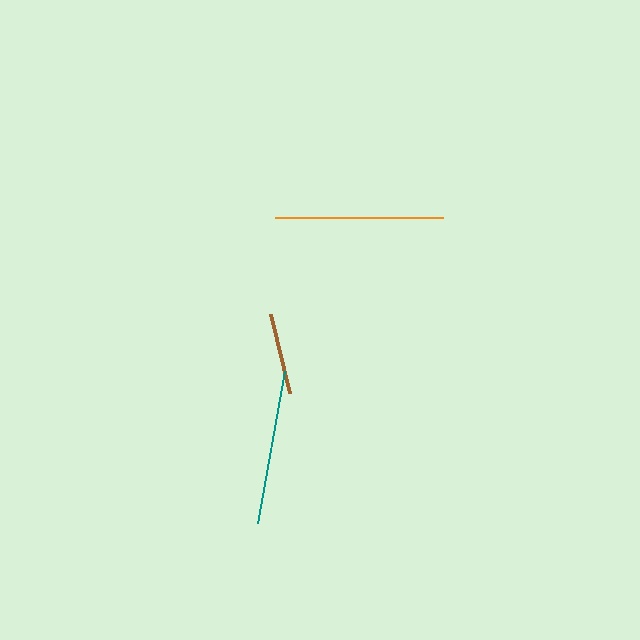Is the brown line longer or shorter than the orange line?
The orange line is longer than the brown line.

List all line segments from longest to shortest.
From longest to shortest: orange, teal, brown.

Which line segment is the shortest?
The brown line is the shortest at approximately 81 pixels.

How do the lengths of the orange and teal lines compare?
The orange and teal lines are approximately the same length.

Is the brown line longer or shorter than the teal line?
The teal line is longer than the brown line.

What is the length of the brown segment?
The brown segment is approximately 81 pixels long.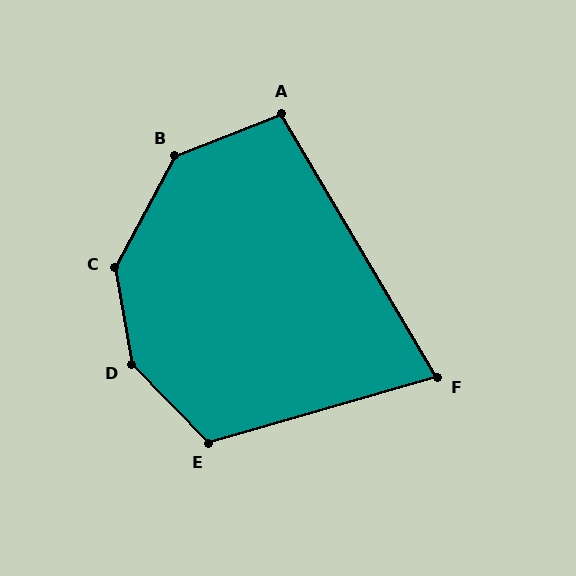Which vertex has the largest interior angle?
D, at approximately 145 degrees.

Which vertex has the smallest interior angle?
F, at approximately 75 degrees.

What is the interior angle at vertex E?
Approximately 118 degrees (obtuse).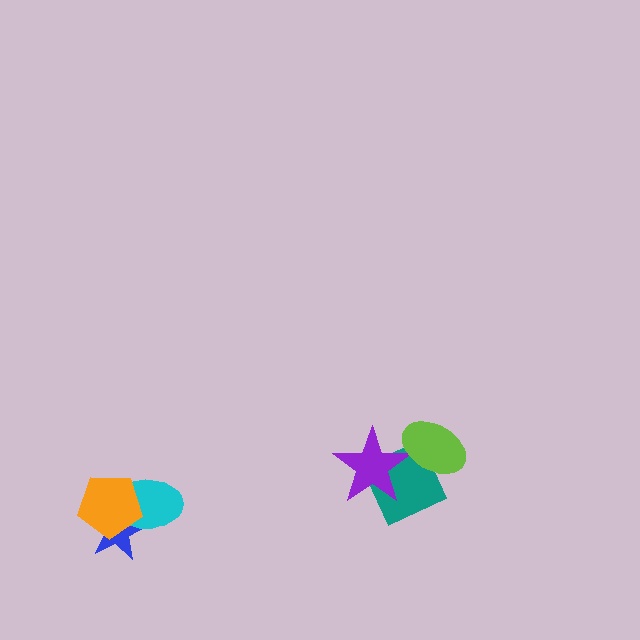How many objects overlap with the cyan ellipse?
2 objects overlap with the cyan ellipse.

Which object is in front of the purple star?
The lime ellipse is in front of the purple star.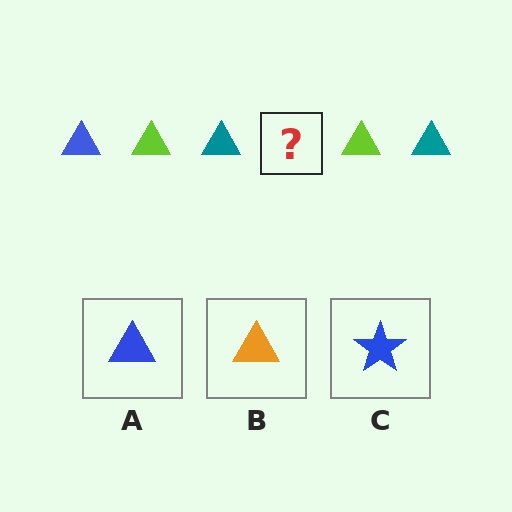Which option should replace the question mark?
Option A.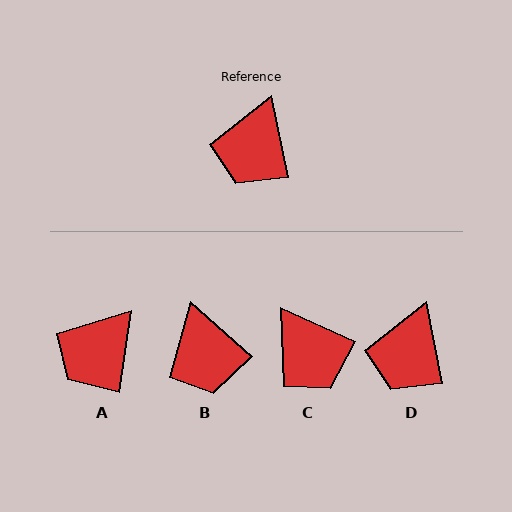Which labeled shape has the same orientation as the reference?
D.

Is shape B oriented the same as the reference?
No, it is off by about 36 degrees.